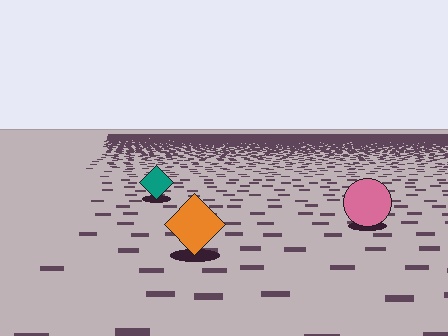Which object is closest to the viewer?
The orange diamond is closest. The texture marks near it are larger and more spread out.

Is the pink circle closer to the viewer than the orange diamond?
No. The orange diamond is closer — you can tell from the texture gradient: the ground texture is coarser near it.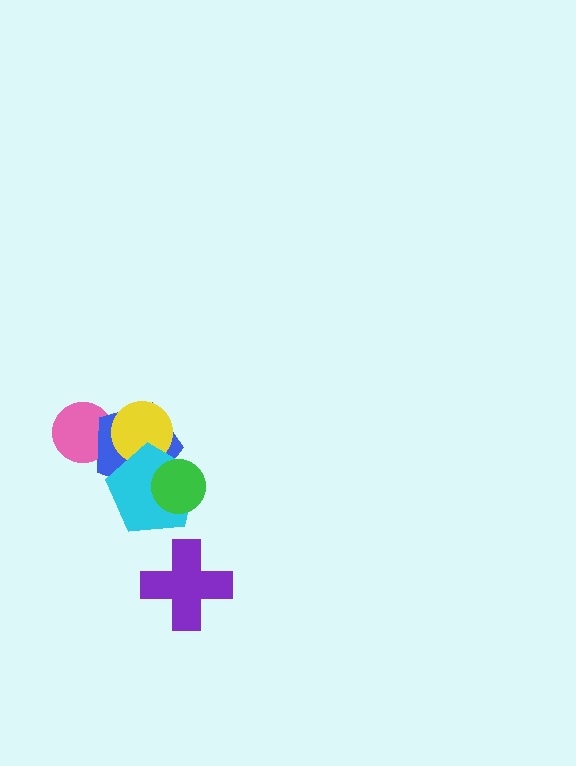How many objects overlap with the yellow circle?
2 objects overlap with the yellow circle.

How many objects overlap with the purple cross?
0 objects overlap with the purple cross.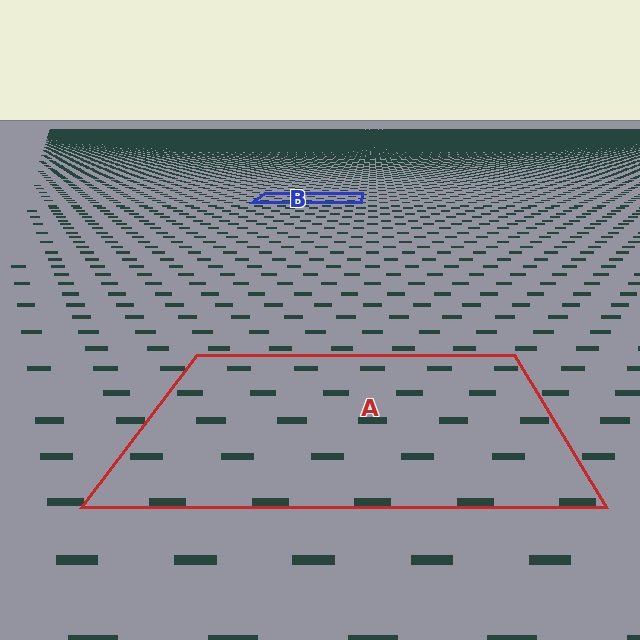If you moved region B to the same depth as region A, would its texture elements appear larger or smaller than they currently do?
They would appear larger. At a closer depth, the same texture elements are projected at a bigger on-screen size.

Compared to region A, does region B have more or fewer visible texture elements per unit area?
Region B has more texture elements per unit area — they are packed more densely because it is farther away.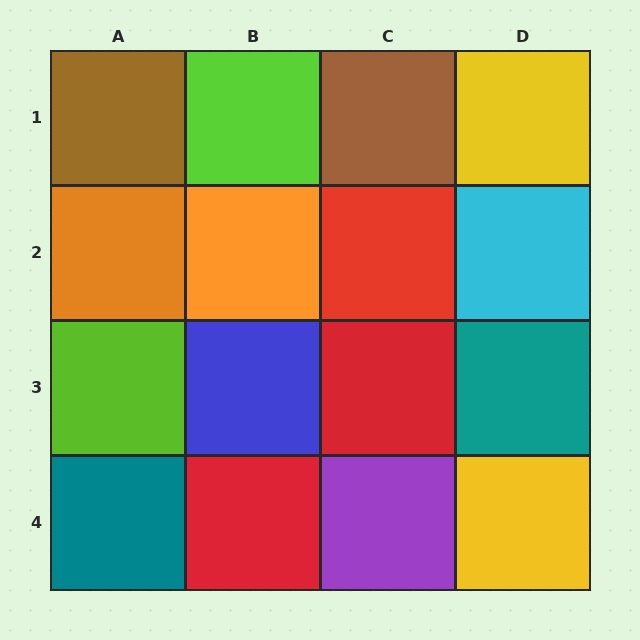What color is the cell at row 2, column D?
Cyan.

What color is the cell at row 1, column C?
Brown.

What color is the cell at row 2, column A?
Orange.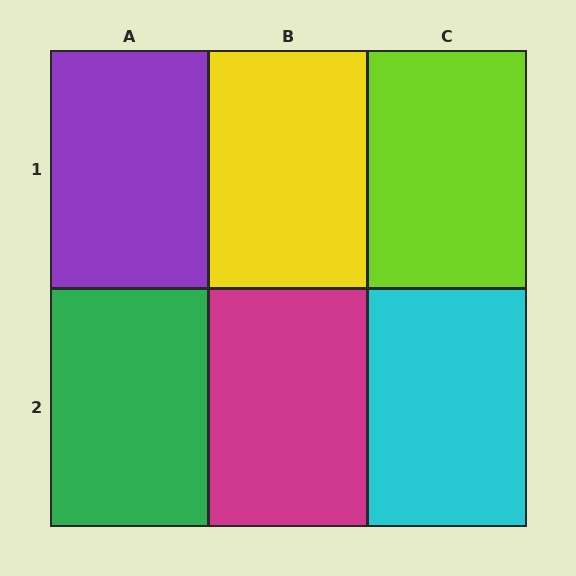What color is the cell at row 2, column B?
Magenta.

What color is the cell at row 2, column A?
Green.